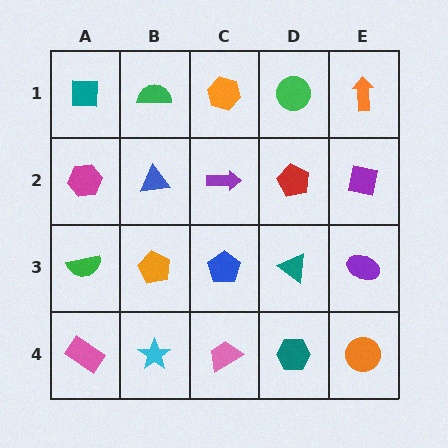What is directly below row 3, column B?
A cyan star.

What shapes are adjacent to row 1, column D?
A red pentagon (row 2, column D), an orange hexagon (row 1, column C), an orange arrow (row 1, column E).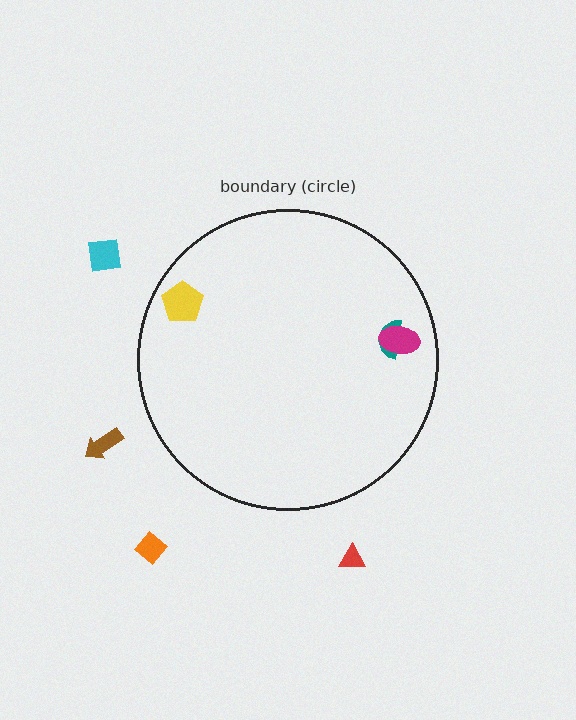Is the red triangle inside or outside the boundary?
Outside.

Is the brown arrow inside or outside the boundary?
Outside.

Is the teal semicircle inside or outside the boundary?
Inside.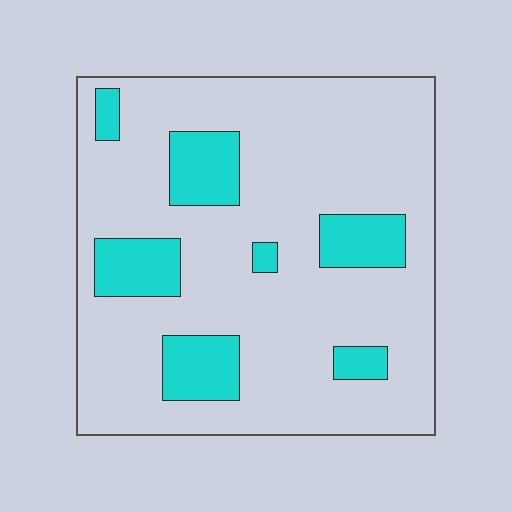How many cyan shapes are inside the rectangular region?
7.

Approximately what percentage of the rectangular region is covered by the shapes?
Approximately 20%.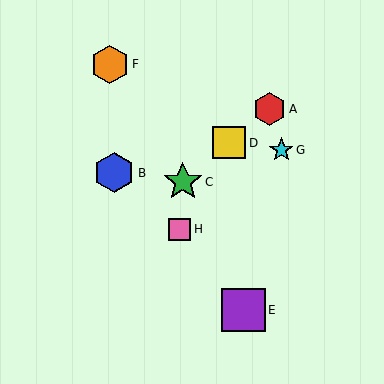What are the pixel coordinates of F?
Object F is at (110, 64).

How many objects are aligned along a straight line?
3 objects (A, C, D) are aligned along a straight line.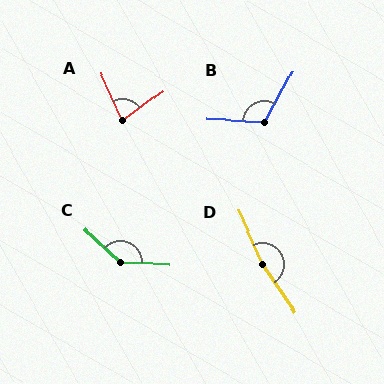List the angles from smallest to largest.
A (78°), B (116°), C (139°), D (169°).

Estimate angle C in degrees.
Approximately 139 degrees.